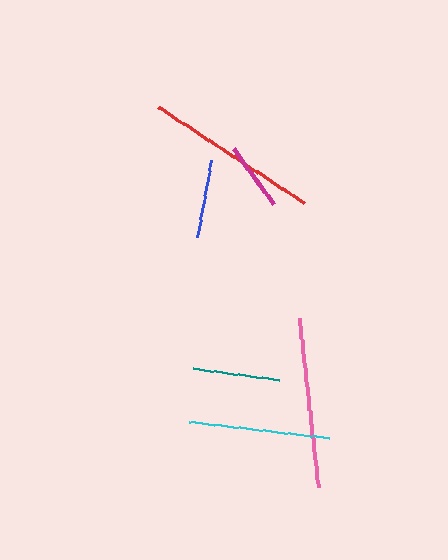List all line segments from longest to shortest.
From longest to shortest: red, pink, cyan, teal, blue, magenta.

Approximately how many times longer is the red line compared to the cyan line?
The red line is approximately 1.2 times the length of the cyan line.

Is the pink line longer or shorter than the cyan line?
The pink line is longer than the cyan line.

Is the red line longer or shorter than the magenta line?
The red line is longer than the magenta line.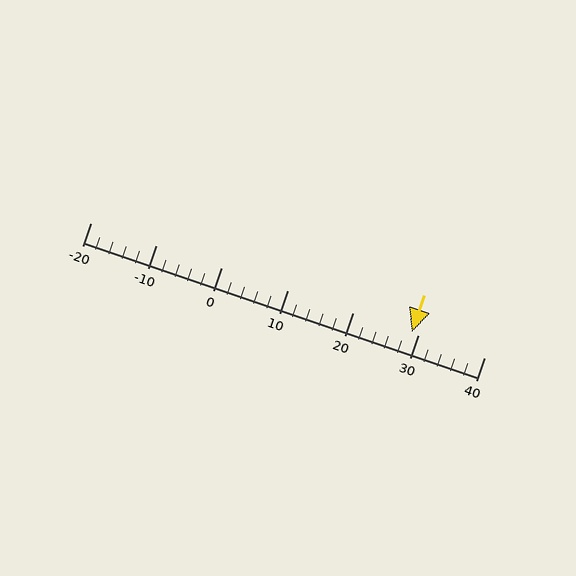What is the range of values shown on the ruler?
The ruler shows values from -20 to 40.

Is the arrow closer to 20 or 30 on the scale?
The arrow is closer to 30.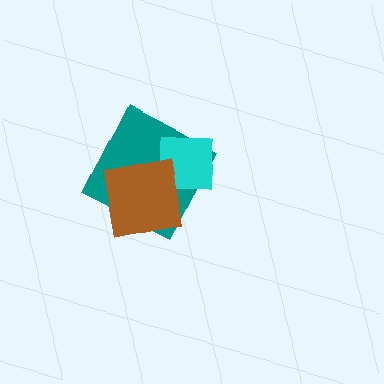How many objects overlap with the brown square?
2 objects overlap with the brown square.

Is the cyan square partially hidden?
Yes, it is partially covered by another shape.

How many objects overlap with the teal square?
2 objects overlap with the teal square.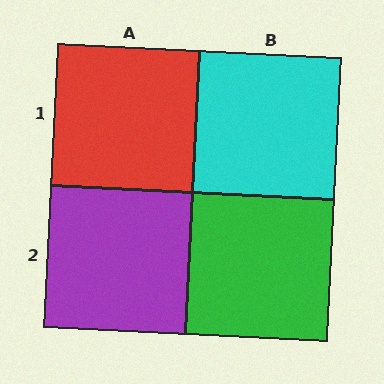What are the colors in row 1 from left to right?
Red, cyan.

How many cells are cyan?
1 cell is cyan.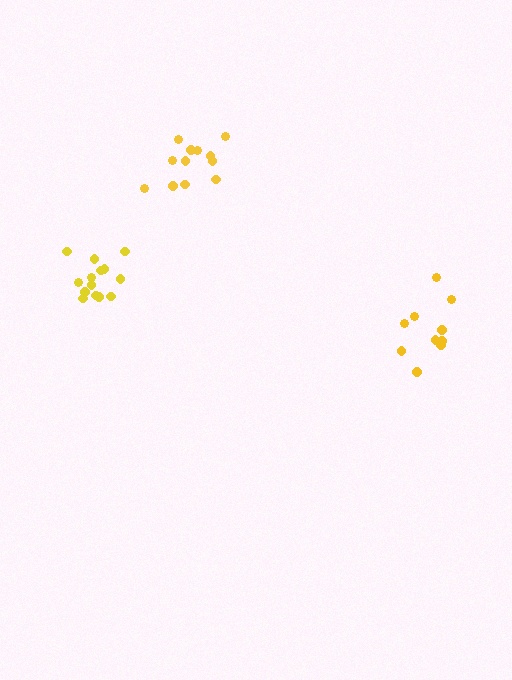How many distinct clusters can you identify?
There are 3 distinct clusters.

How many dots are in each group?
Group 1: 12 dots, Group 2: 14 dots, Group 3: 10 dots (36 total).